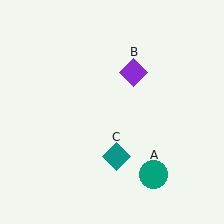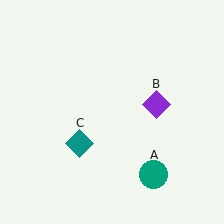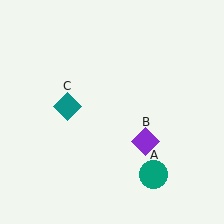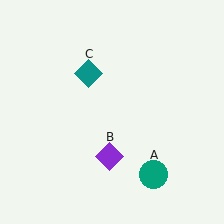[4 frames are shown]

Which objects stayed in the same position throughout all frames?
Teal circle (object A) remained stationary.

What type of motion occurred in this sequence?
The purple diamond (object B), teal diamond (object C) rotated clockwise around the center of the scene.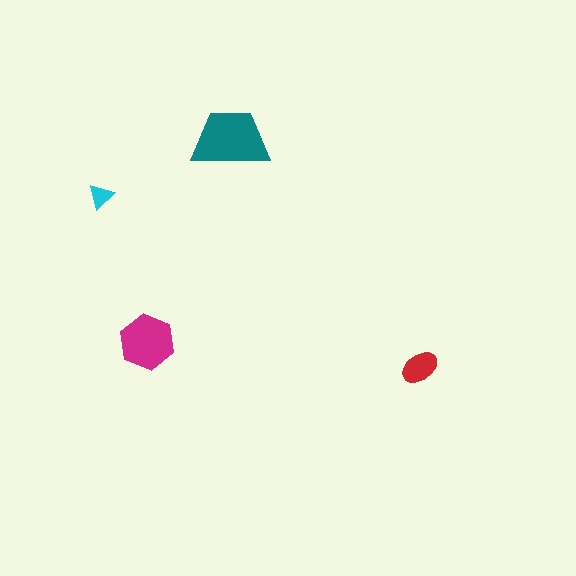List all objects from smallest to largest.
The cyan triangle, the red ellipse, the magenta hexagon, the teal trapezoid.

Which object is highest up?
The teal trapezoid is topmost.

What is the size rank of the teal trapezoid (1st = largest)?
1st.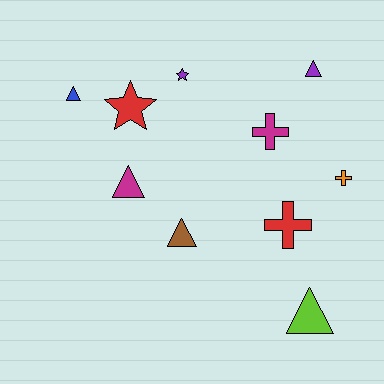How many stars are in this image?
There are 2 stars.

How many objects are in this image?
There are 10 objects.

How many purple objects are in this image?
There are 2 purple objects.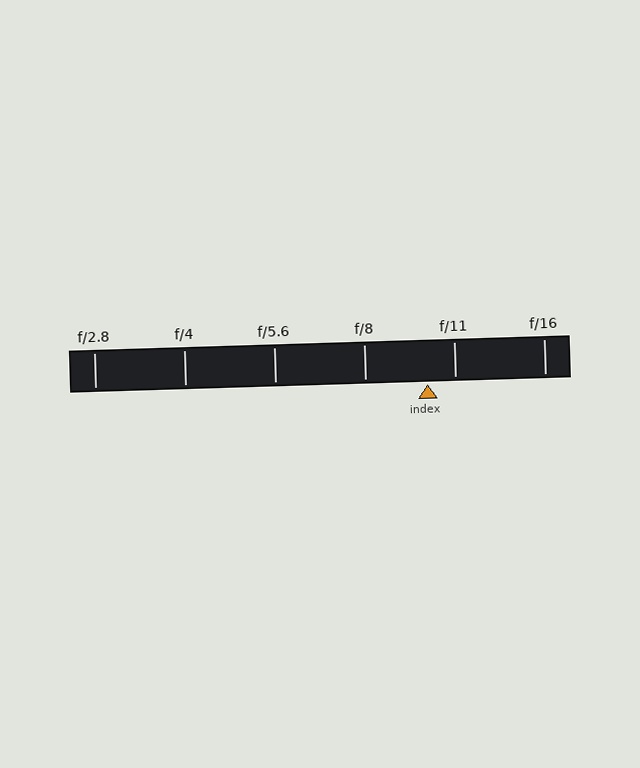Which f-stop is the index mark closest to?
The index mark is closest to f/11.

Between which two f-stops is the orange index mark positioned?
The index mark is between f/8 and f/11.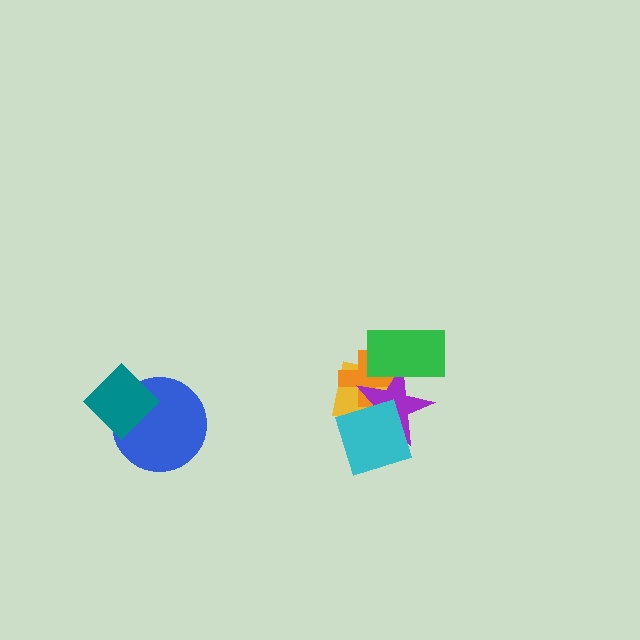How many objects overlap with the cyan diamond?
3 objects overlap with the cyan diamond.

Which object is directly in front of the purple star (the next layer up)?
The cyan diamond is directly in front of the purple star.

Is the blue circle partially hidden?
Yes, it is partially covered by another shape.